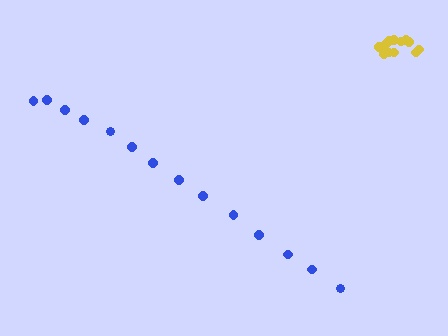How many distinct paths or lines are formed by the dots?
There are 2 distinct paths.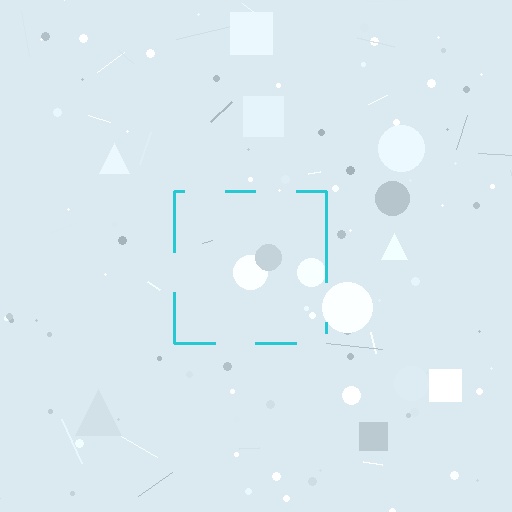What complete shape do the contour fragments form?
The contour fragments form a square.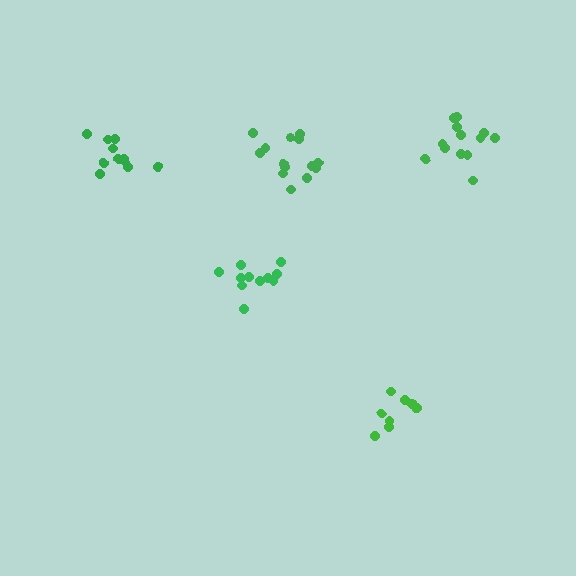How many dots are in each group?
Group 1: 11 dots, Group 2: 14 dots, Group 3: 8 dots, Group 4: 13 dots, Group 5: 12 dots (58 total).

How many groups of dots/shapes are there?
There are 5 groups.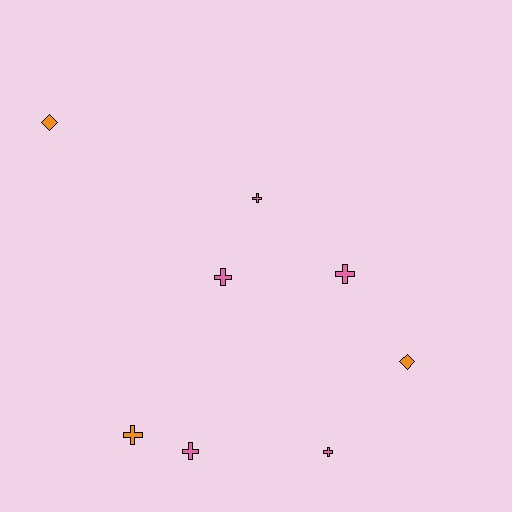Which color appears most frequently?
Pink, with 5 objects.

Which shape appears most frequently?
Cross, with 6 objects.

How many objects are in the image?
There are 8 objects.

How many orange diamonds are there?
There are 2 orange diamonds.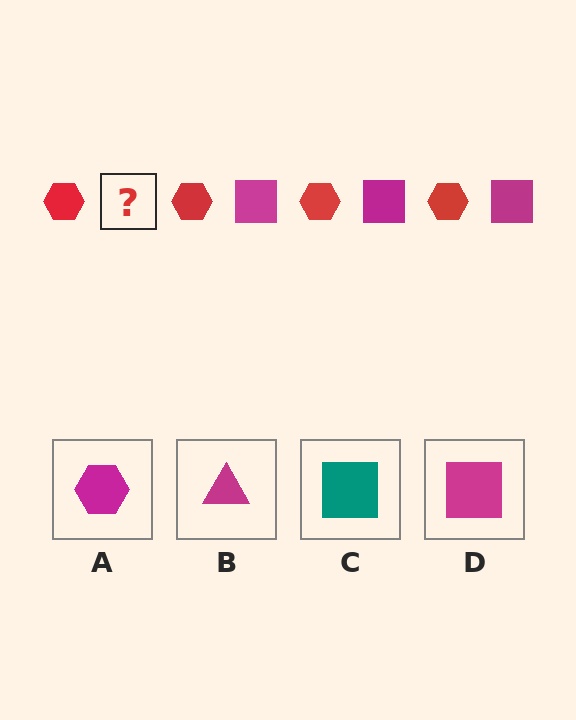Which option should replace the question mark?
Option D.